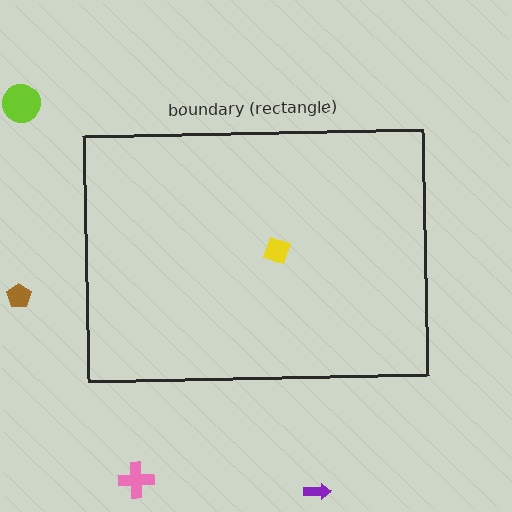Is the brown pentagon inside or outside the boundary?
Outside.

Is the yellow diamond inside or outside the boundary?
Inside.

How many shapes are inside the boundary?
1 inside, 4 outside.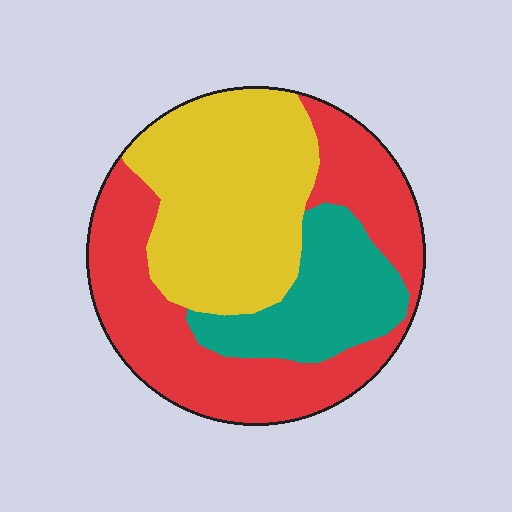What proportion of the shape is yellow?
Yellow takes up about three eighths (3/8) of the shape.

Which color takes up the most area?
Red, at roughly 45%.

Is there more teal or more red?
Red.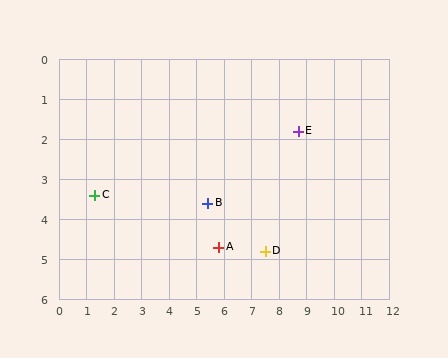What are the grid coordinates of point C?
Point C is at approximately (1.3, 3.4).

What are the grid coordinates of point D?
Point D is at approximately (7.5, 4.8).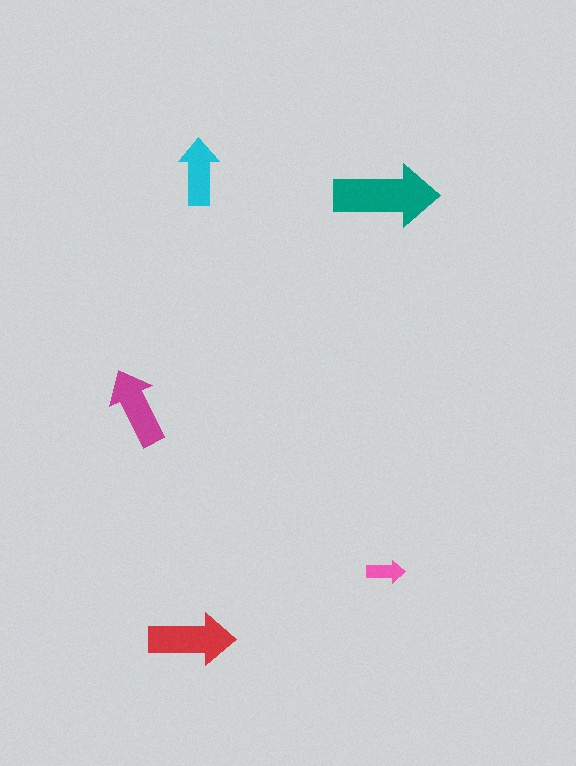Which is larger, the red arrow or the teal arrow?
The teal one.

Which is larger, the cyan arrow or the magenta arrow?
The magenta one.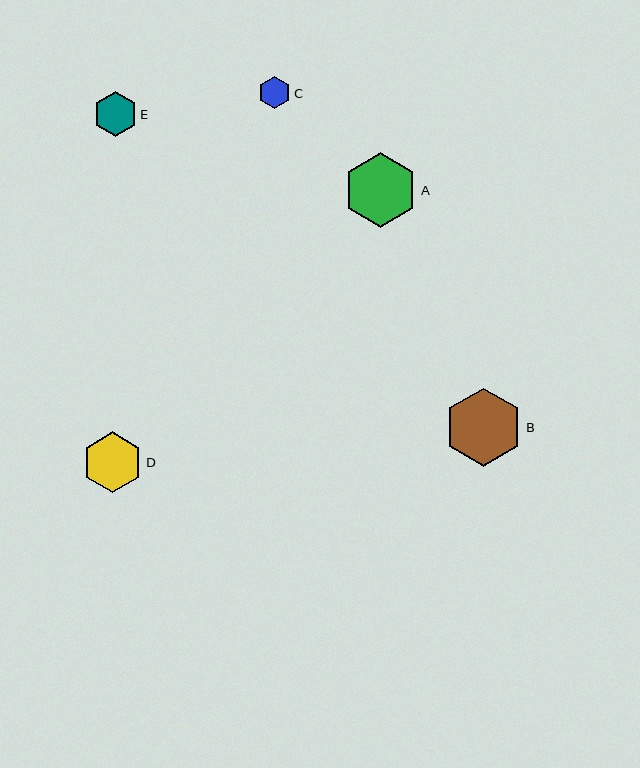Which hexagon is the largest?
Hexagon B is the largest with a size of approximately 78 pixels.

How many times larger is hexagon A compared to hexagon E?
Hexagon A is approximately 1.7 times the size of hexagon E.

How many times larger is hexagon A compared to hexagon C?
Hexagon A is approximately 2.3 times the size of hexagon C.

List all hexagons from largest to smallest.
From largest to smallest: B, A, D, E, C.